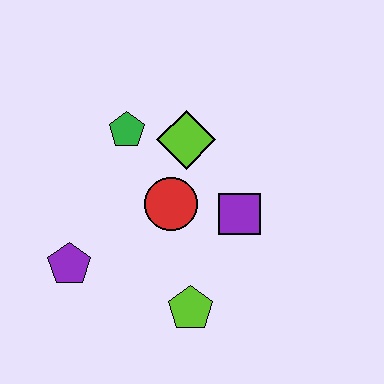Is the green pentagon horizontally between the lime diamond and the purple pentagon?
Yes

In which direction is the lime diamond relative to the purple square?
The lime diamond is above the purple square.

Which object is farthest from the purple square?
The purple pentagon is farthest from the purple square.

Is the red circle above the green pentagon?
No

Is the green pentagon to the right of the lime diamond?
No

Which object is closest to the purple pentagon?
The red circle is closest to the purple pentagon.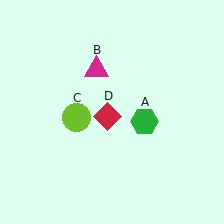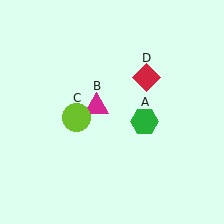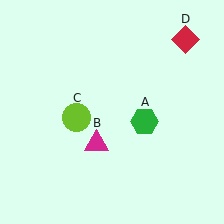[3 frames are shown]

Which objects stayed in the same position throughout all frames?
Green hexagon (object A) and lime circle (object C) remained stationary.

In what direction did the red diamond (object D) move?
The red diamond (object D) moved up and to the right.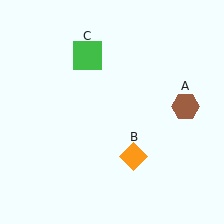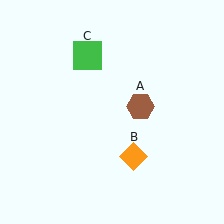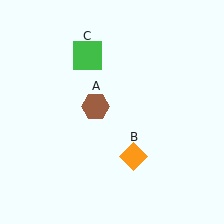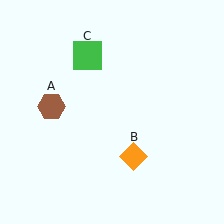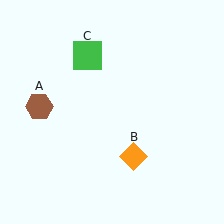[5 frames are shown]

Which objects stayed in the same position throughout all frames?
Orange diamond (object B) and green square (object C) remained stationary.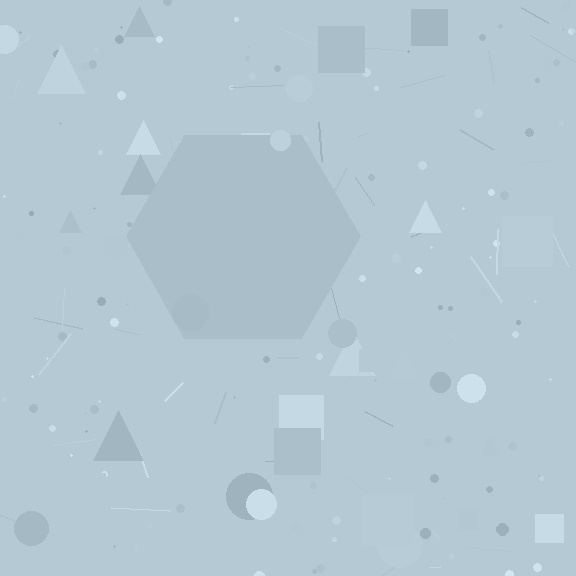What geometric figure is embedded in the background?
A hexagon is embedded in the background.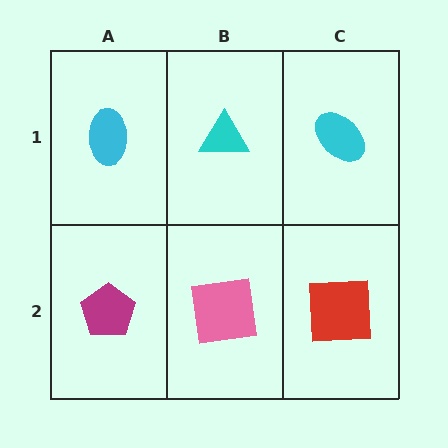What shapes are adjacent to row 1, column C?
A red square (row 2, column C), a cyan triangle (row 1, column B).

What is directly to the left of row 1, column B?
A cyan ellipse.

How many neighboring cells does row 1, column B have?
3.